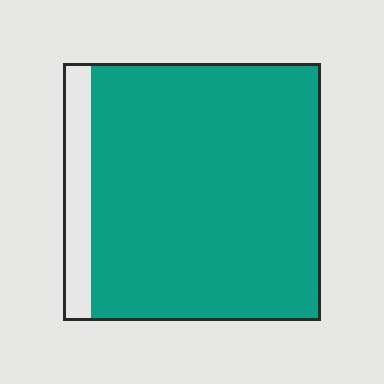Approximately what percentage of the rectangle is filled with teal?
Approximately 90%.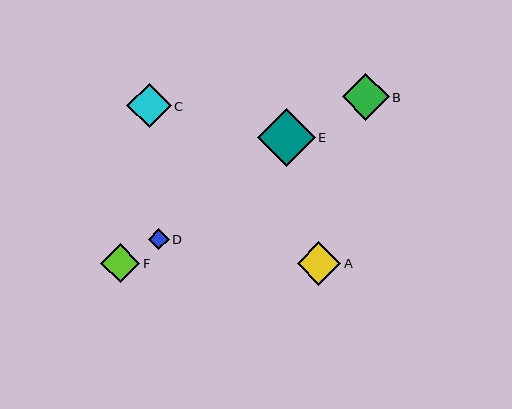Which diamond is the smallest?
Diamond D is the smallest with a size of approximately 21 pixels.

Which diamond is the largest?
Diamond E is the largest with a size of approximately 57 pixels.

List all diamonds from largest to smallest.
From largest to smallest: E, B, C, A, F, D.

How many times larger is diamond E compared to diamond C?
Diamond E is approximately 1.3 times the size of diamond C.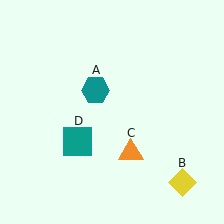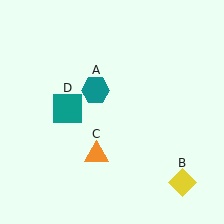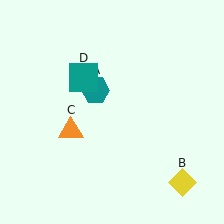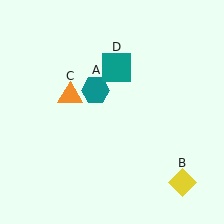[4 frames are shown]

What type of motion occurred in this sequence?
The orange triangle (object C), teal square (object D) rotated clockwise around the center of the scene.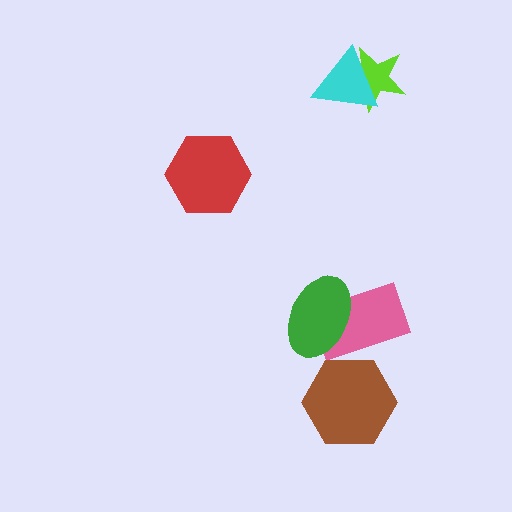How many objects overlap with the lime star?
1 object overlaps with the lime star.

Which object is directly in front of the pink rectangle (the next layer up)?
The green ellipse is directly in front of the pink rectangle.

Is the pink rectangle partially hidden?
Yes, it is partially covered by another shape.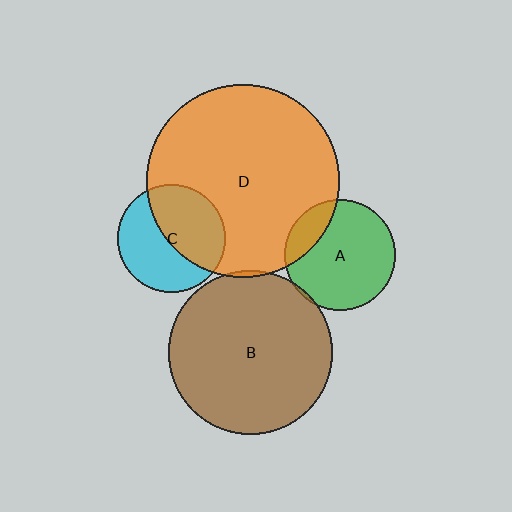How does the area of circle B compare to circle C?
Approximately 2.3 times.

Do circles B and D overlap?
Yes.